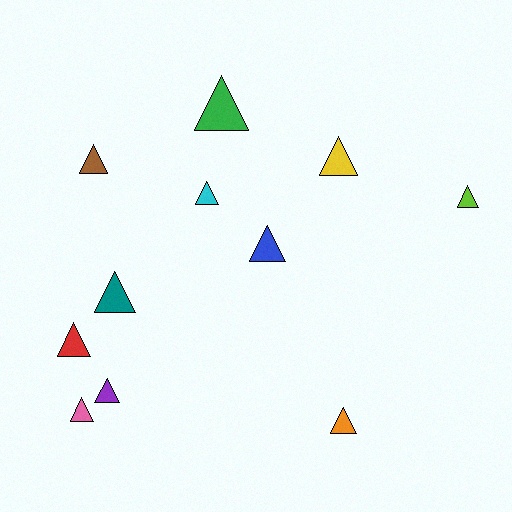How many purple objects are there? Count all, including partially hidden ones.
There is 1 purple object.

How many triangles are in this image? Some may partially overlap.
There are 11 triangles.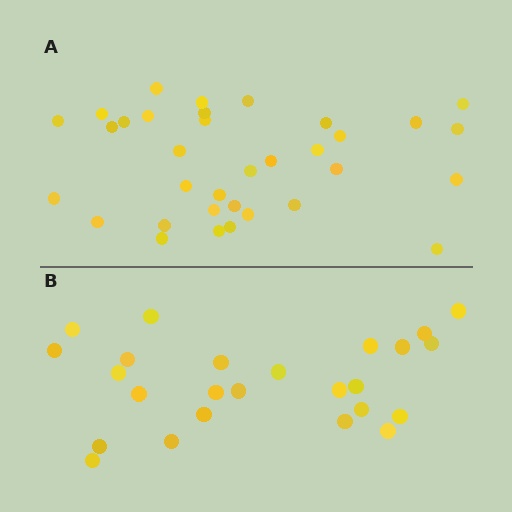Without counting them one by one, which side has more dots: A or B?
Region A (the top region) has more dots.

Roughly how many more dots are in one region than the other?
Region A has roughly 8 or so more dots than region B.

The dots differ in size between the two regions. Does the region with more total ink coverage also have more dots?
No. Region B has more total ink coverage because its dots are larger, but region A actually contains more individual dots. Total area can be misleading — the number of items is what matters here.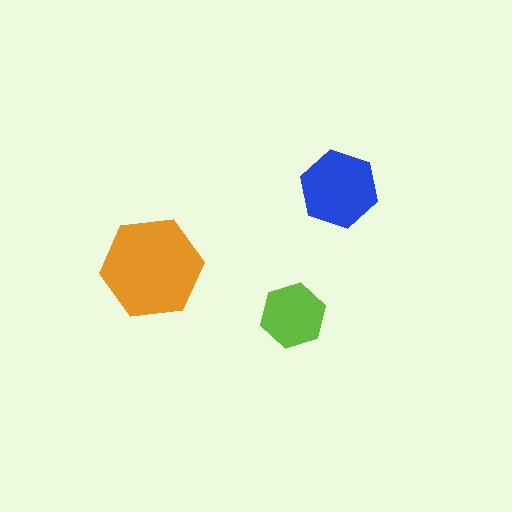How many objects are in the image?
There are 3 objects in the image.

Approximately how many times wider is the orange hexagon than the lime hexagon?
About 1.5 times wider.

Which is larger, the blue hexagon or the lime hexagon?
The blue one.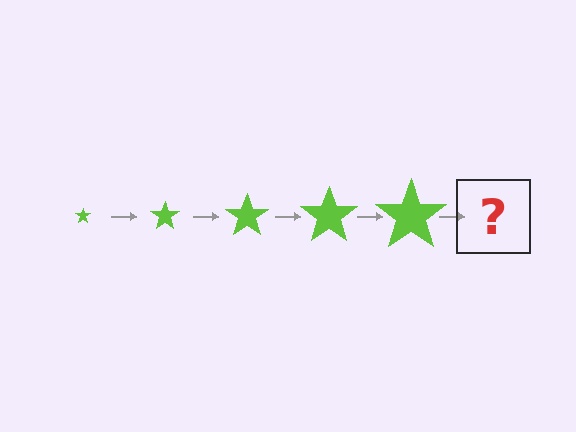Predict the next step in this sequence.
The next step is a lime star, larger than the previous one.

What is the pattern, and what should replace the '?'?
The pattern is that the star gets progressively larger each step. The '?' should be a lime star, larger than the previous one.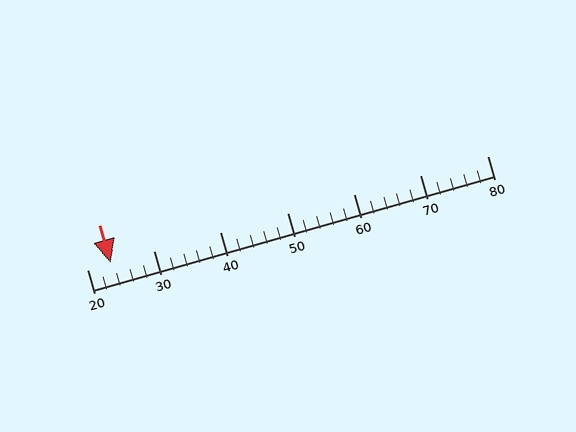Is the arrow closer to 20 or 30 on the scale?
The arrow is closer to 20.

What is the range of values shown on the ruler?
The ruler shows values from 20 to 80.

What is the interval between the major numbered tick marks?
The major tick marks are spaced 10 units apart.